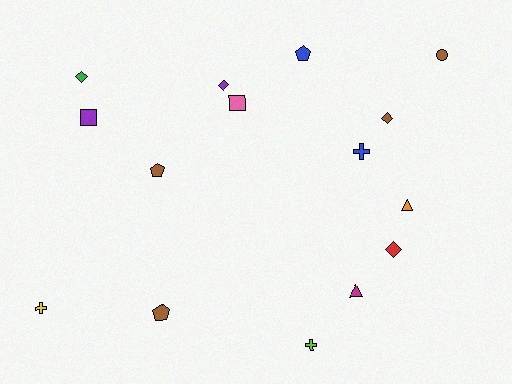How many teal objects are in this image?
There are no teal objects.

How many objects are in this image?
There are 15 objects.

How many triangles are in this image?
There are 2 triangles.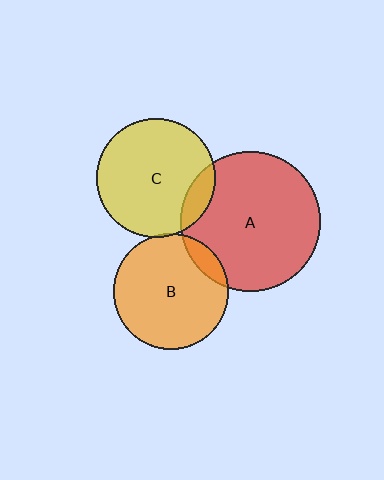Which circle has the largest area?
Circle A (red).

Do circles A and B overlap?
Yes.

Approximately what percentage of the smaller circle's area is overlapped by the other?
Approximately 10%.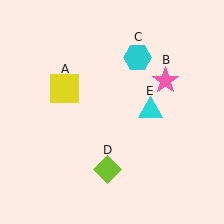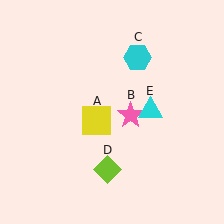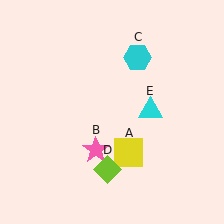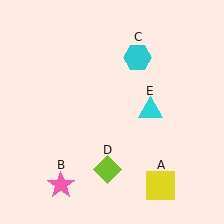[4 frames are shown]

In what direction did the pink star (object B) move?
The pink star (object B) moved down and to the left.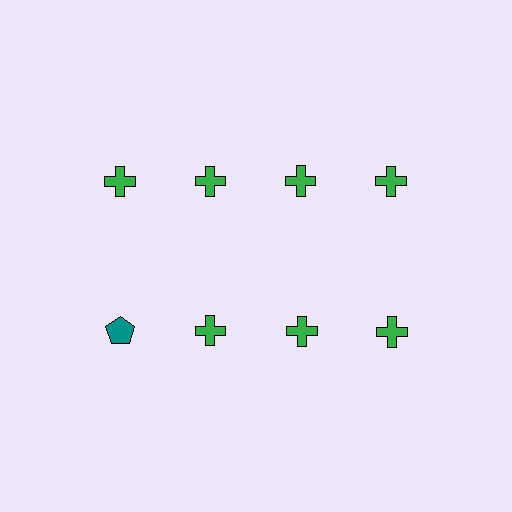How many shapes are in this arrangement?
There are 8 shapes arranged in a grid pattern.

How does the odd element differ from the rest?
It differs in both color (teal instead of green) and shape (pentagon instead of cross).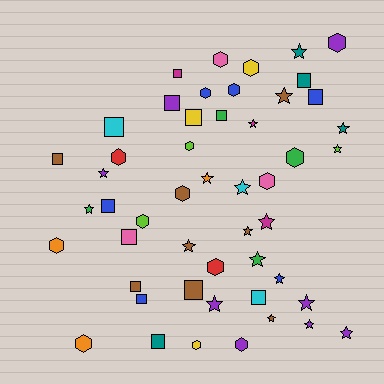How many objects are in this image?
There are 50 objects.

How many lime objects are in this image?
There are 3 lime objects.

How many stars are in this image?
There are 19 stars.